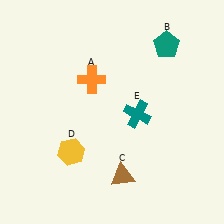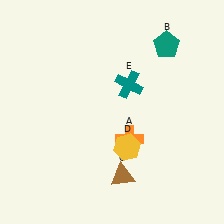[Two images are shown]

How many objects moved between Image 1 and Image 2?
3 objects moved between the two images.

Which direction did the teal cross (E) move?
The teal cross (E) moved up.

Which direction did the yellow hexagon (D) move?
The yellow hexagon (D) moved right.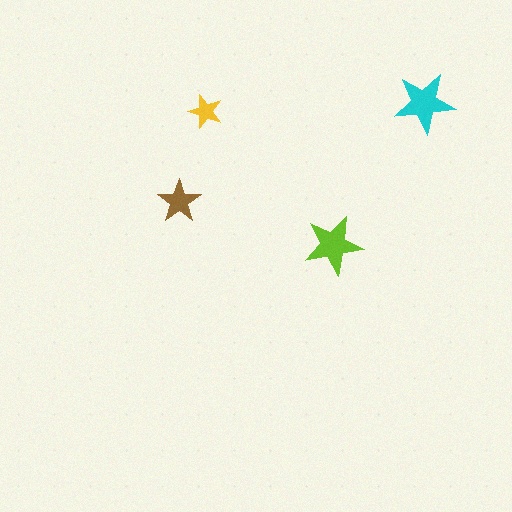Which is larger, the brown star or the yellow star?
The brown one.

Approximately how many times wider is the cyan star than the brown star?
About 1.5 times wider.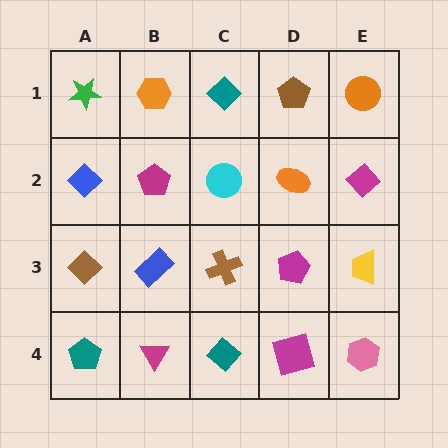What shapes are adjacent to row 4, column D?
A magenta pentagon (row 3, column D), a teal diamond (row 4, column C), a pink hexagon (row 4, column E).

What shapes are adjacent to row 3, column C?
A cyan circle (row 2, column C), a teal diamond (row 4, column C), a blue rectangle (row 3, column B), a magenta pentagon (row 3, column D).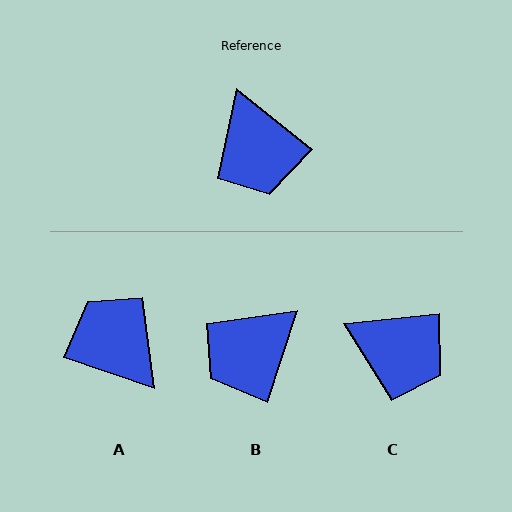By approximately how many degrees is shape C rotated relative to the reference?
Approximately 44 degrees counter-clockwise.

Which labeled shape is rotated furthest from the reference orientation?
A, about 160 degrees away.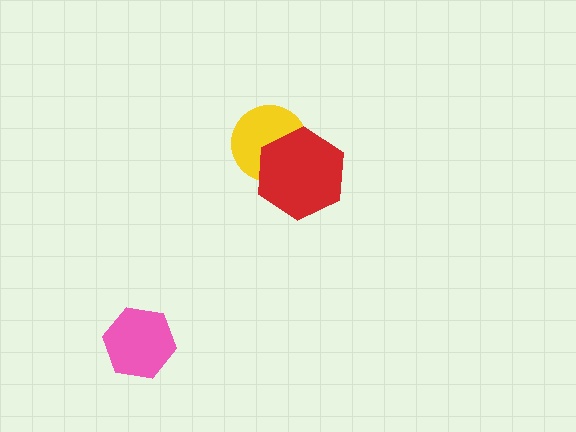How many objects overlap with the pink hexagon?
0 objects overlap with the pink hexagon.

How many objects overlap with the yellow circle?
1 object overlaps with the yellow circle.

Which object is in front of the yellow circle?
The red hexagon is in front of the yellow circle.